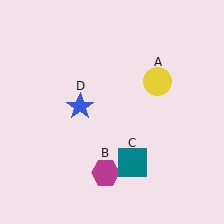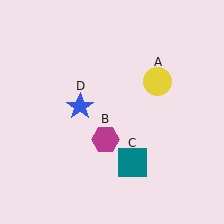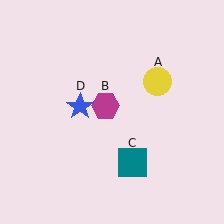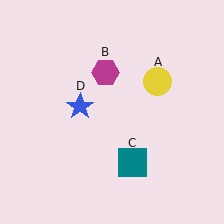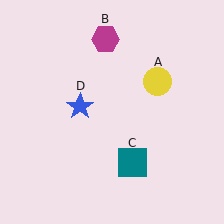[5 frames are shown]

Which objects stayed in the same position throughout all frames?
Yellow circle (object A) and teal square (object C) and blue star (object D) remained stationary.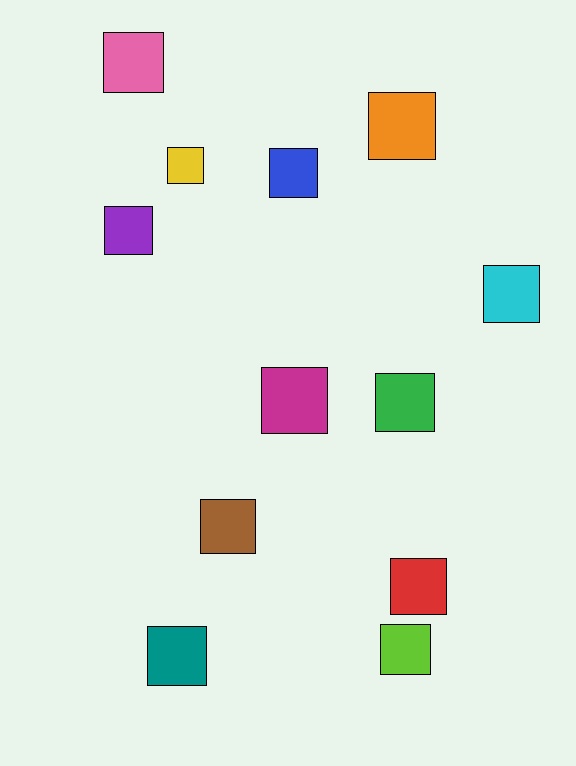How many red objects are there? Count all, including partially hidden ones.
There is 1 red object.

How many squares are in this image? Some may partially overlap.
There are 12 squares.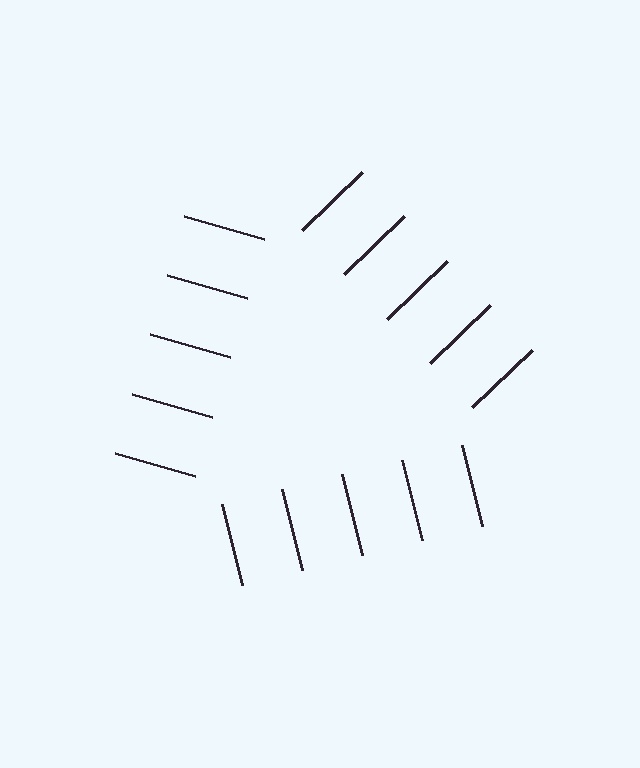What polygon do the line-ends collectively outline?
An illusory triangle — the line segments terminate on its edges but no continuous stroke is drawn.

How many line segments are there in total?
15 — 5 along each of the 3 edges.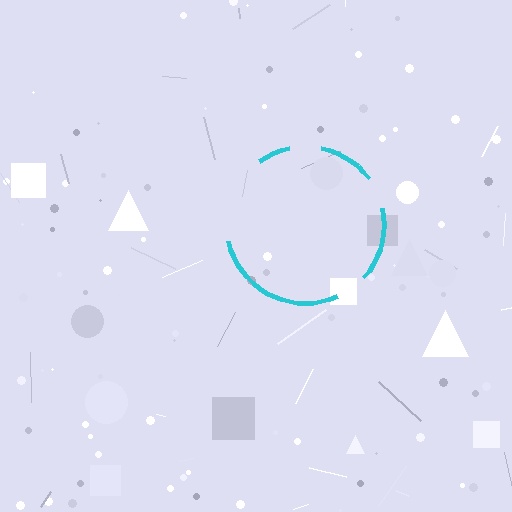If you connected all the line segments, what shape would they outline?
They would outline a circle.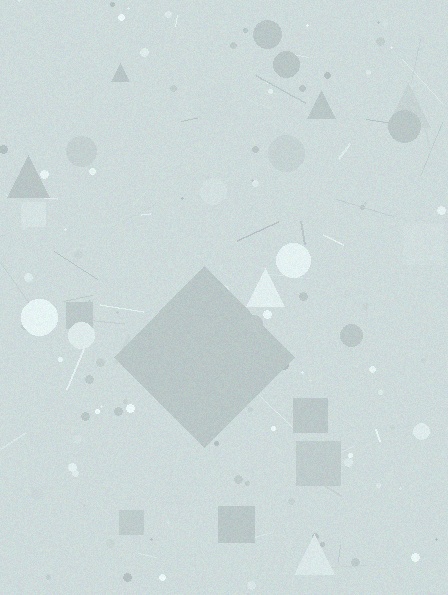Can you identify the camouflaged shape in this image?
The camouflaged shape is a diamond.